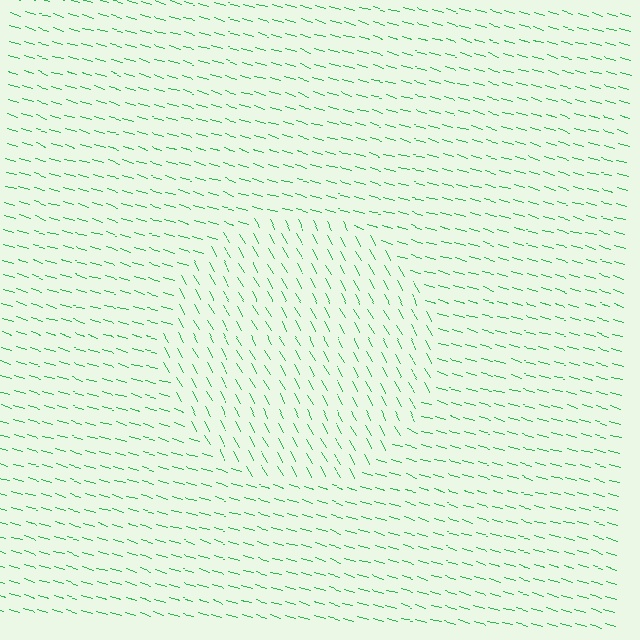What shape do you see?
I see a circle.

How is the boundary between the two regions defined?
The boundary is defined purely by a change in line orientation (approximately 45 degrees difference). All lines are the same color and thickness.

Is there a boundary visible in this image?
Yes, there is a texture boundary formed by a change in line orientation.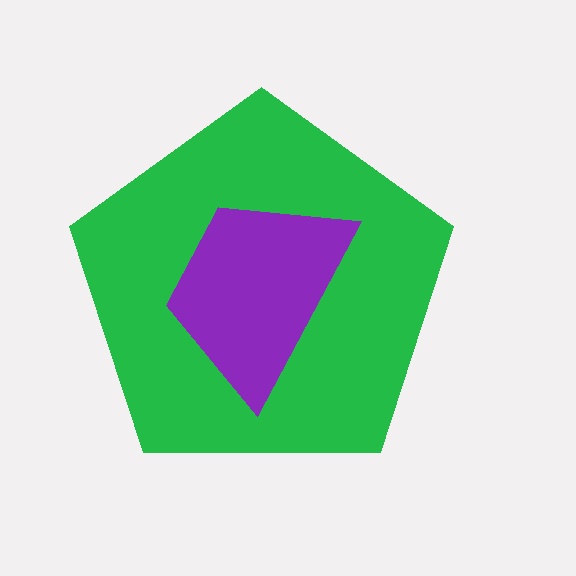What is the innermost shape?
The purple trapezoid.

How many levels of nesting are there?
2.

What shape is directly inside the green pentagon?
The purple trapezoid.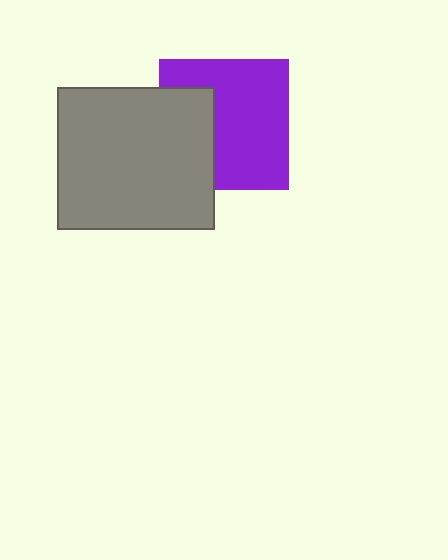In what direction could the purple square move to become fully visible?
The purple square could move right. That would shift it out from behind the gray rectangle entirely.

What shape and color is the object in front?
The object in front is a gray rectangle.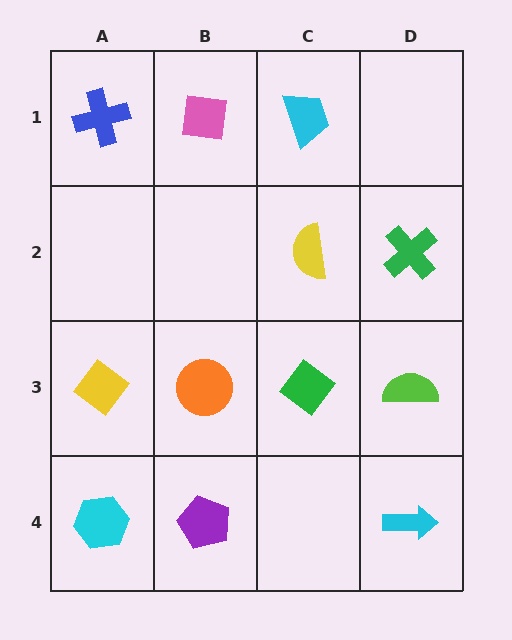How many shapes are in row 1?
3 shapes.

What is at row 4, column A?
A cyan hexagon.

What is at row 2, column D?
A green cross.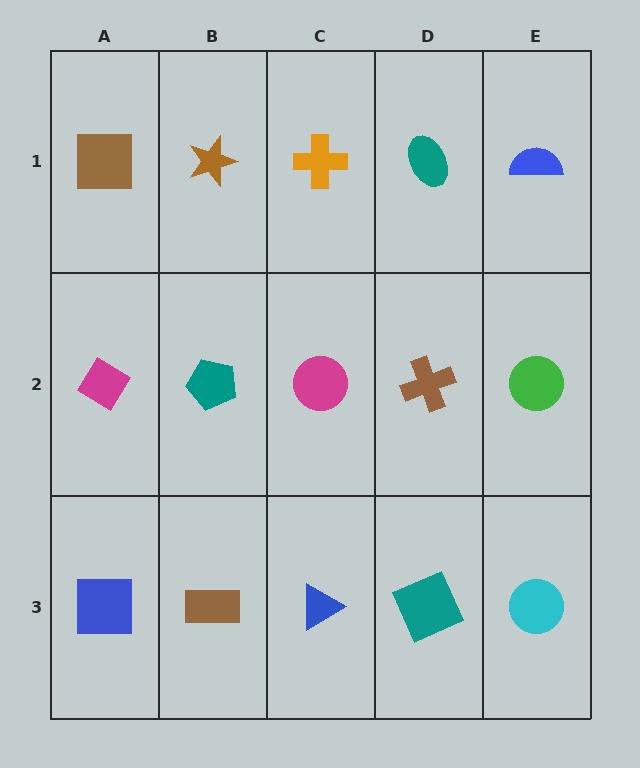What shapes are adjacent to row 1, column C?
A magenta circle (row 2, column C), a brown star (row 1, column B), a teal ellipse (row 1, column D).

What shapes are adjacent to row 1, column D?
A brown cross (row 2, column D), an orange cross (row 1, column C), a blue semicircle (row 1, column E).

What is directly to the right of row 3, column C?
A teal square.